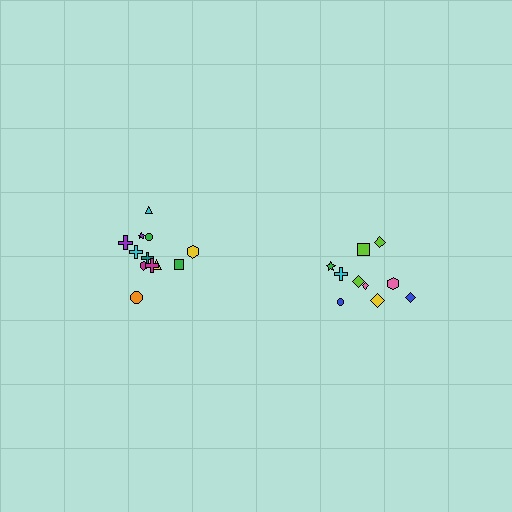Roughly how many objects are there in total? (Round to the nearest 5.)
Roughly 20 objects in total.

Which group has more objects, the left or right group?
The left group.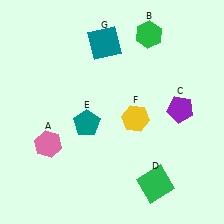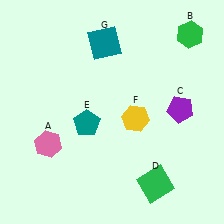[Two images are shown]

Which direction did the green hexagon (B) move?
The green hexagon (B) moved right.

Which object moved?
The green hexagon (B) moved right.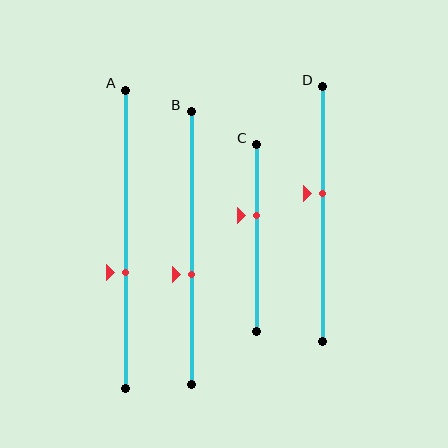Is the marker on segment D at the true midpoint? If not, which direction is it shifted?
No, the marker on segment D is shifted upward by about 8% of the segment length.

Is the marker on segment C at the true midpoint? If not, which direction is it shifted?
No, the marker on segment C is shifted upward by about 12% of the segment length.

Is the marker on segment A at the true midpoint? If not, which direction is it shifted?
No, the marker on segment A is shifted downward by about 11% of the segment length.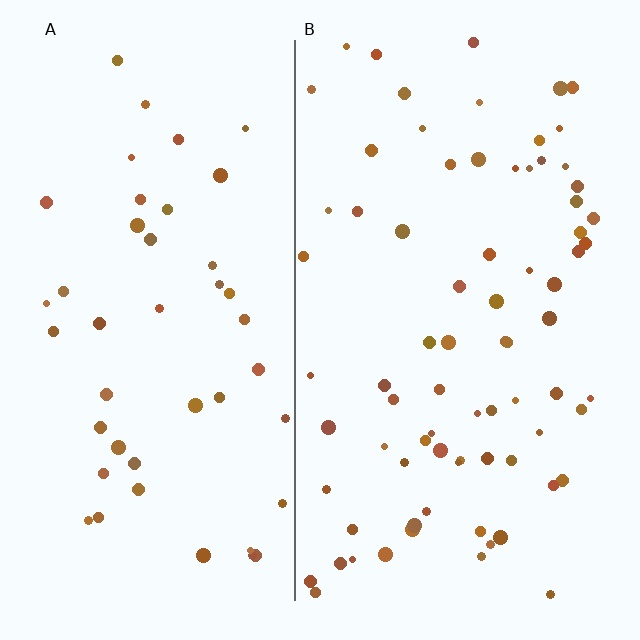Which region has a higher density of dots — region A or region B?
B (the right).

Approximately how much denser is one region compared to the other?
Approximately 1.7× — region B over region A.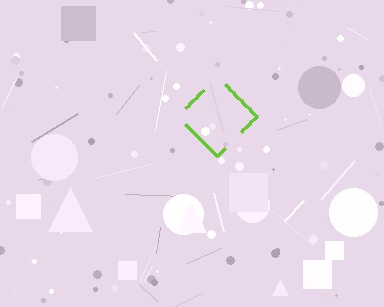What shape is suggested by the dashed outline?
The dashed outline suggests a diamond.